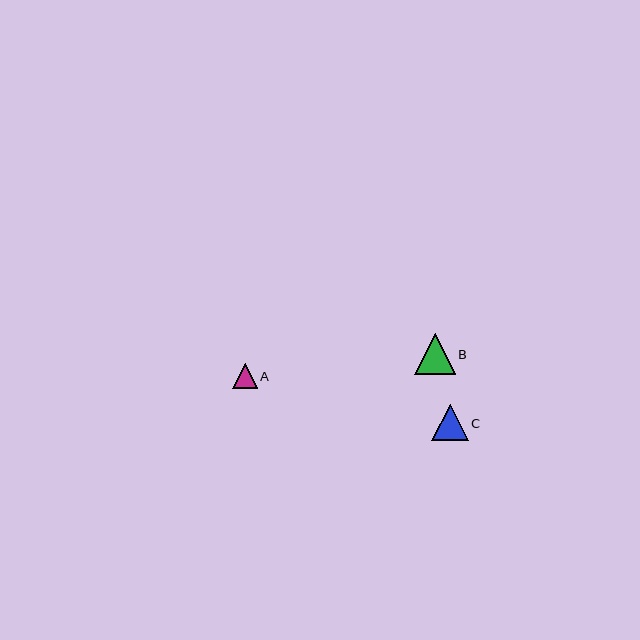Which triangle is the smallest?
Triangle A is the smallest with a size of approximately 24 pixels.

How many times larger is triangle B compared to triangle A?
Triangle B is approximately 1.7 times the size of triangle A.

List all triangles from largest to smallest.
From largest to smallest: B, C, A.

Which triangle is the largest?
Triangle B is the largest with a size of approximately 40 pixels.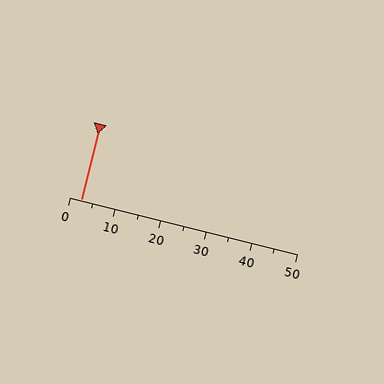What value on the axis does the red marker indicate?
The marker indicates approximately 2.5.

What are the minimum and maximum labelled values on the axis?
The axis runs from 0 to 50.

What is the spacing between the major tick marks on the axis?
The major ticks are spaced 10 apart.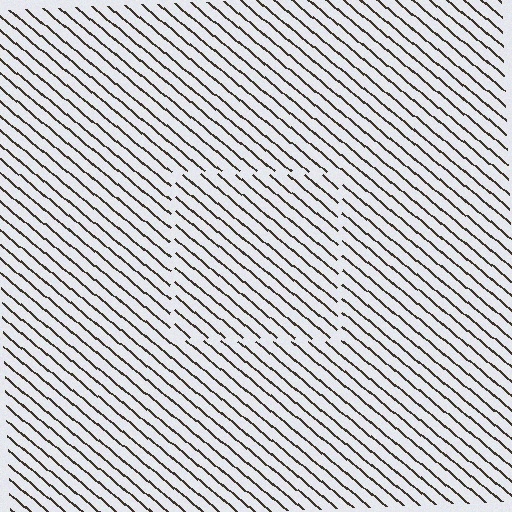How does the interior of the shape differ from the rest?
The interior of the shape contains the same grating, shifted by half a period — the contour is defined by the phase discontinuity where line-ends from the inner and outer gratings abut.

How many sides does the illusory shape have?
4 sides — the line-ends trace a square.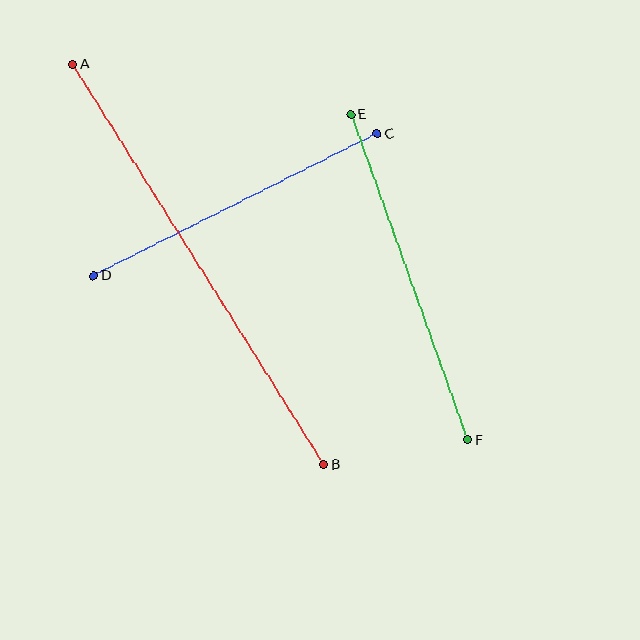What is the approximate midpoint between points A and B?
The midpoint is at approximately (198, 265) pixels.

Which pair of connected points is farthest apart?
Points A and B are farthest apart.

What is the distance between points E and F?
The distance is approximately 346 pixels.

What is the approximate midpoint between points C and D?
The midpoint is at approximately (235, 205) pixels.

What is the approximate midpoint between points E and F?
The midpoint is at approximately (409, 277) pixels.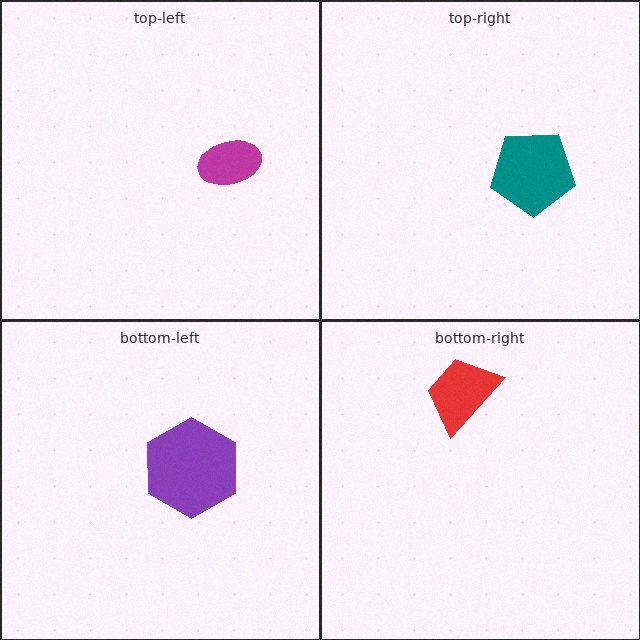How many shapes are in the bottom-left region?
1.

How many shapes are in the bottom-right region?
1.